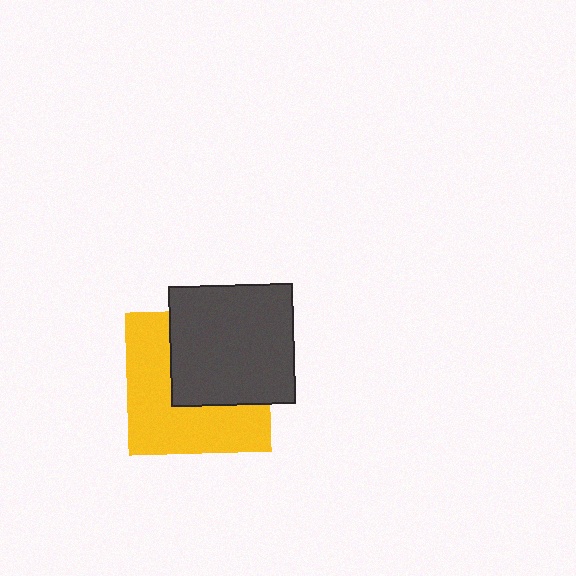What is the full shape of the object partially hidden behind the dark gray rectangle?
The partially hidden object is a yellow square.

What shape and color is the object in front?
The object in front is a dark gray rectangle.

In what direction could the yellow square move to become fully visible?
The yellow square could move toward the lower-left. That would shift it out from behind the dark gray rectangle entirely.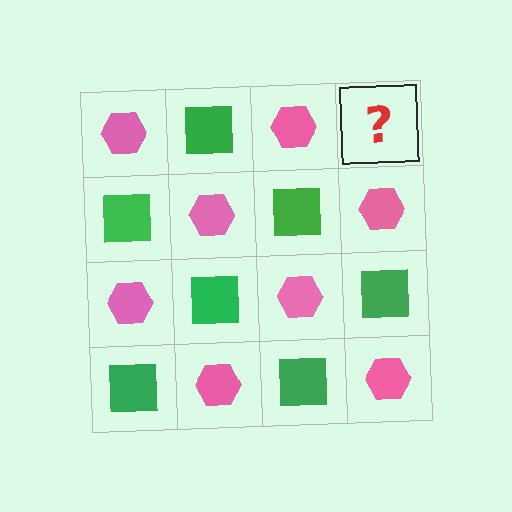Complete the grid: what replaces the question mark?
The question mark should be replaced with a green square.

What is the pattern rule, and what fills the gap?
The rule is that it alternates pink hexagon and green square in a checkerboard pattern. The gap should be filled with a green square.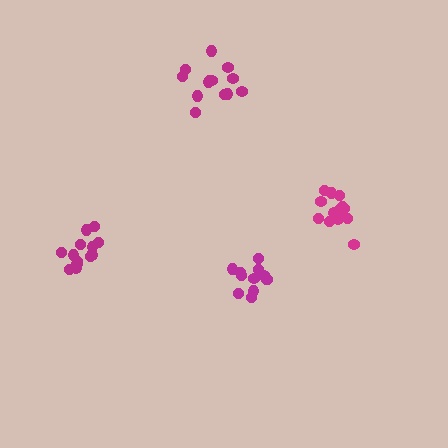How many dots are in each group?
Group 1: 15 dots, Group 2: 13 dots, Group 3: 12 dots, Group 4: 13 dots (53 total).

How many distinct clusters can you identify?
There are 4 distinct clusters.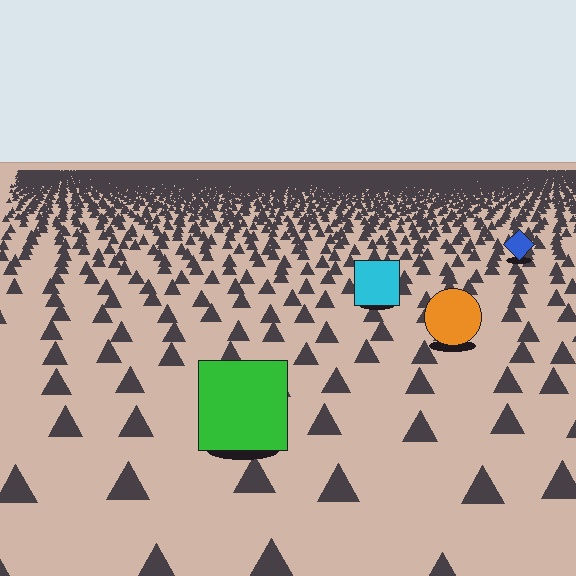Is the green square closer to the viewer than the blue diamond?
Yes. The green square is closer — you can tell from the texture gradient: the ground texture is coarser near it.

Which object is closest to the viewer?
The green square is closest. The texture marks near it are larger and more spread out.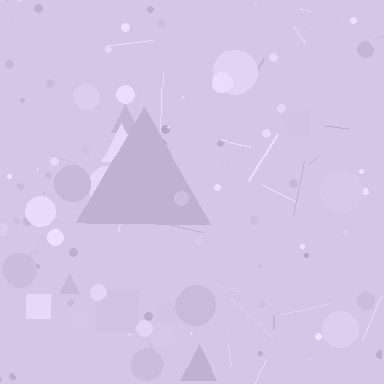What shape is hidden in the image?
A triangle is hidden in the image.